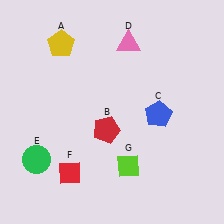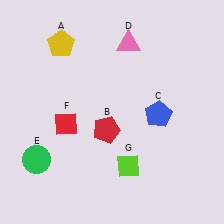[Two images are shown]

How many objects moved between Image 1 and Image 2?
1 object moved between the two images.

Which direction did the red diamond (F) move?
The red diamond (F) moved up.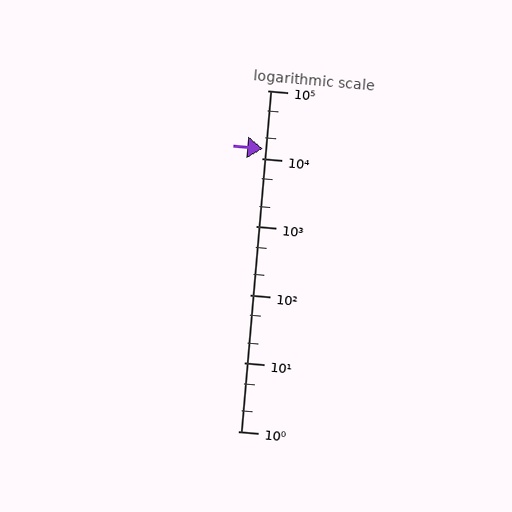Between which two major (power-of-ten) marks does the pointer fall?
The pointer is between 10000 and 100000.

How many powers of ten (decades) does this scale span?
The scale spans 5 decades, from 1 to 100000.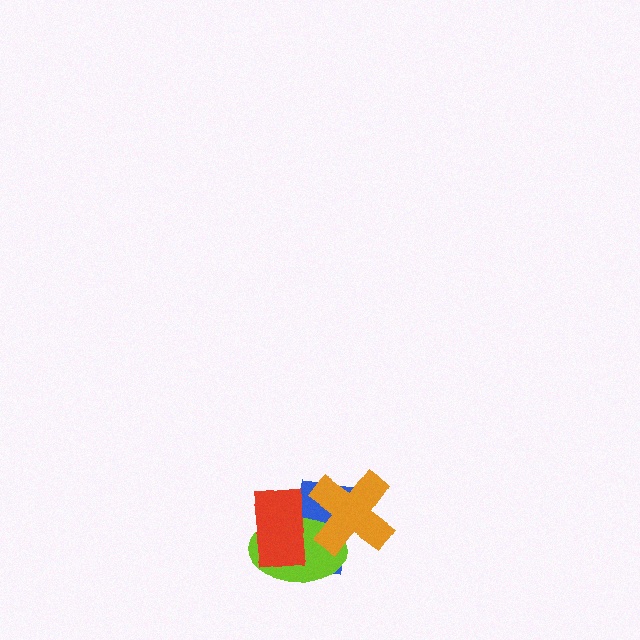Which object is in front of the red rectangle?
The orange cross is in front of the red rectangle.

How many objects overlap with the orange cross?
3 objects overlap with the orange cross.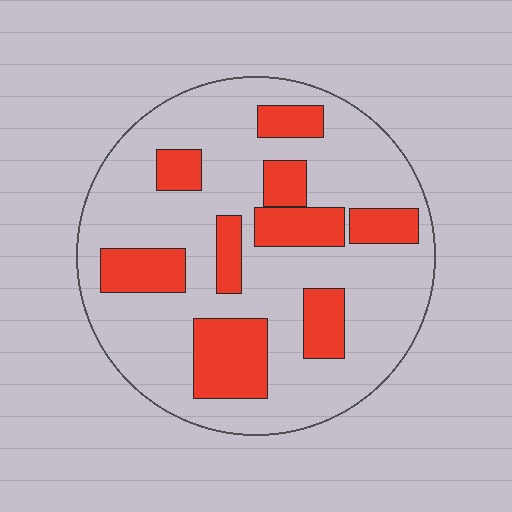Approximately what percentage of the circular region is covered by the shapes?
Approximately 25%.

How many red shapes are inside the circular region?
9.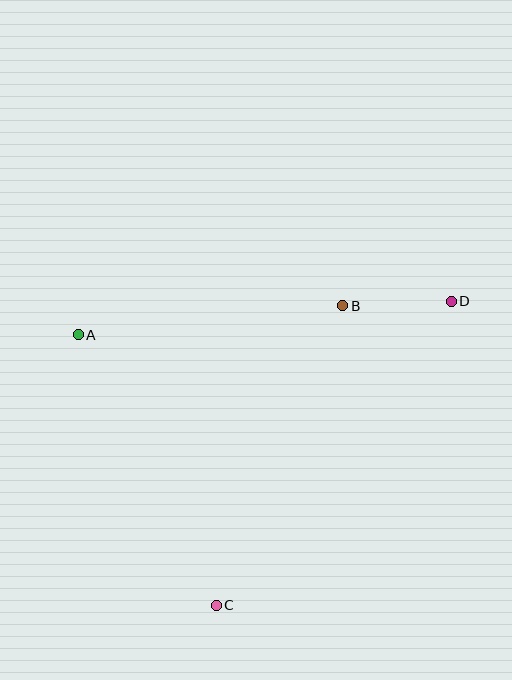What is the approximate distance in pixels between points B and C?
The distance between B and C is approximately 325 pixels.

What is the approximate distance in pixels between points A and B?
The distance between A and B is approximately 266 pixels.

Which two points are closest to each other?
Points B and D are closest to each other.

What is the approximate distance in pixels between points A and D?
The distance between A and D is approximately 375 pixels.